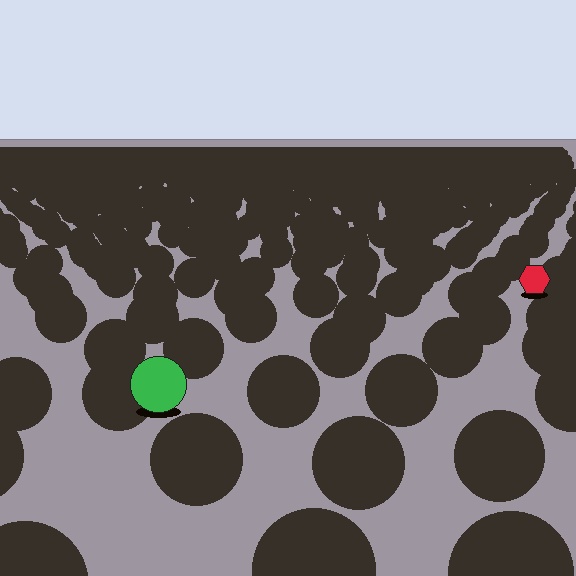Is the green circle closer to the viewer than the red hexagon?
Yes. The green circle is closer — you can tell from the texture gradient: the ground texture is coarser near it.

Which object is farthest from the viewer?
The red hexagon is farthest from the viewer. It appears smaller and the ground texture around it is denser.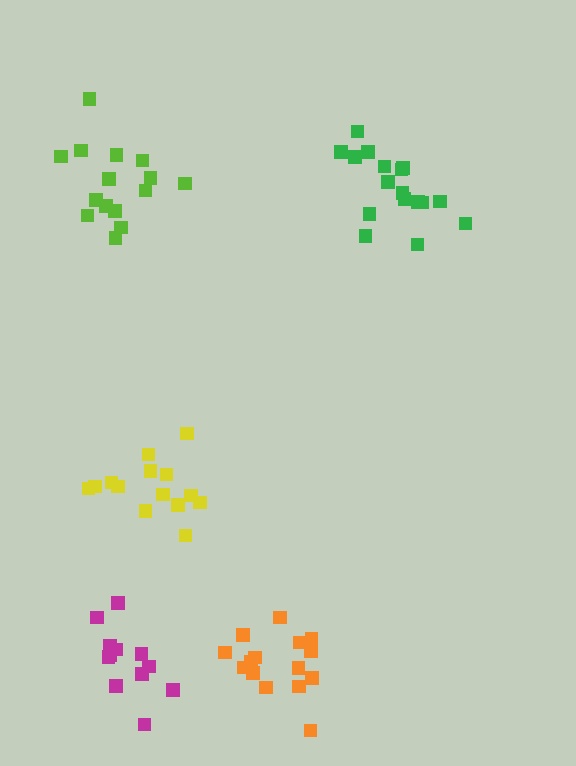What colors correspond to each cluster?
The clusters are colored: orange, yellow, lime, green, magenta.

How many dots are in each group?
Group 1: 15 dots, Group 2: 14 dots, Group 3: 15 dots, Group 4: 17 dots, Group 5: 12 dots (73 total).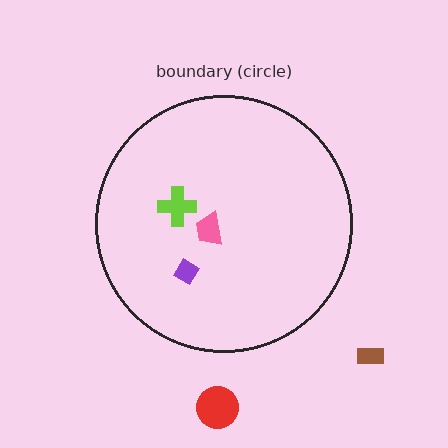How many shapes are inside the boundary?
3 inside, 2 outside.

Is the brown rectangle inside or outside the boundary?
Outside.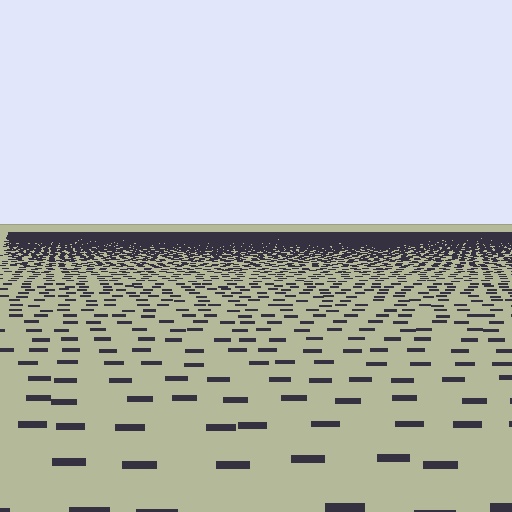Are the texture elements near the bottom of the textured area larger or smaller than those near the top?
Larger. Near the bottom, elements are closer to the viewer and appear at a bigger on-screen size.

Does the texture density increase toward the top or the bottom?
Density increases toward the top.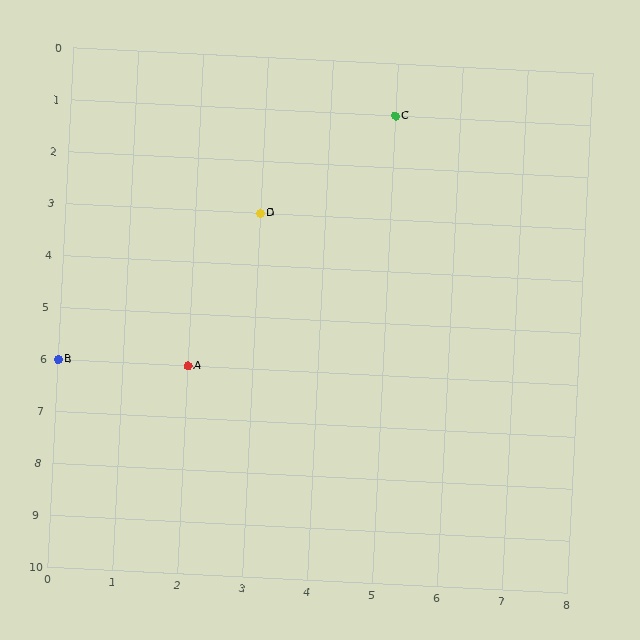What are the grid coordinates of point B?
Point B is at grid coordinates (0, 6).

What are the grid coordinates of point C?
Point C is at grid coordinates (5, 1).